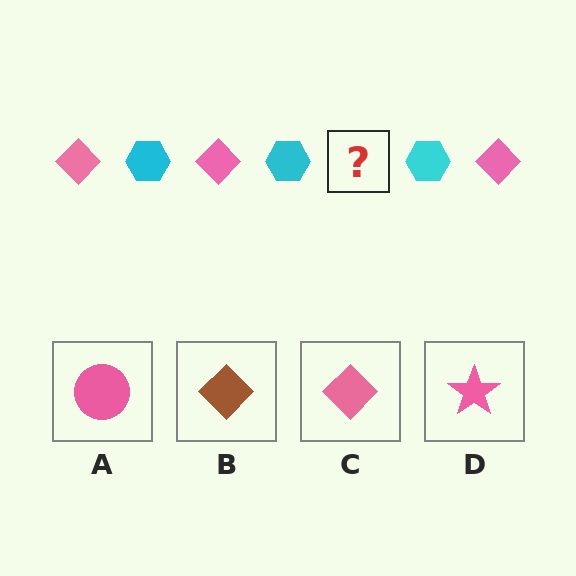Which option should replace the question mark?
Option C.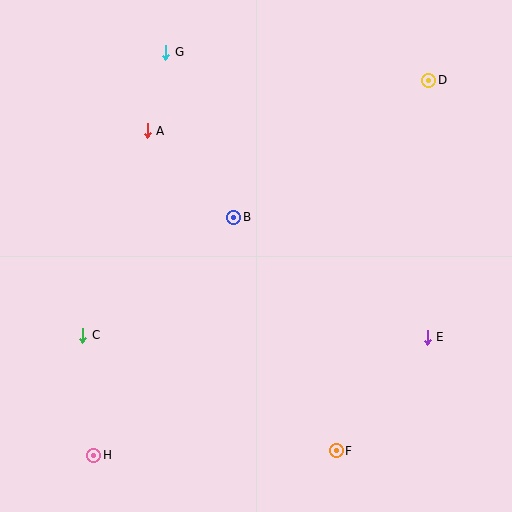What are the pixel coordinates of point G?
Point G is at (166, 52).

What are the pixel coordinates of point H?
Point H is at (94, 455).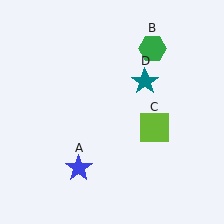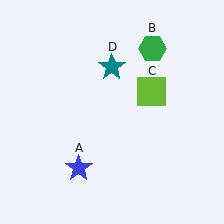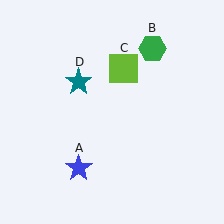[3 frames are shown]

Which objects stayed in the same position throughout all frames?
Blue star (object A) and green hexagon (object B) remained stationary.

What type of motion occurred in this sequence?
The lime square (object C), teal star (object D) rotated counterclockwise around the center of the scene.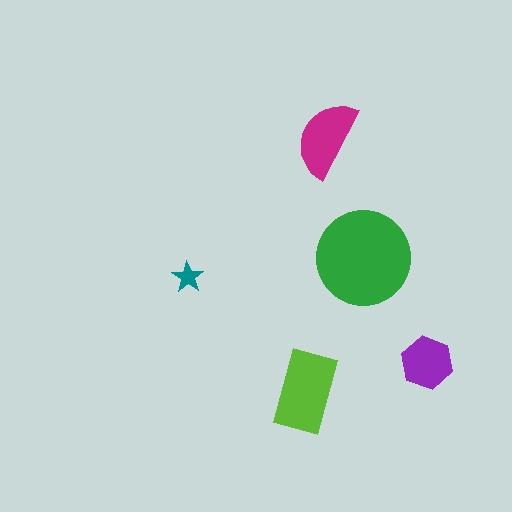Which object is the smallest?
The teal star.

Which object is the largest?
The green circle.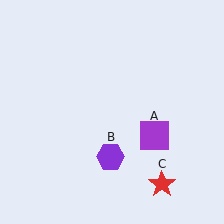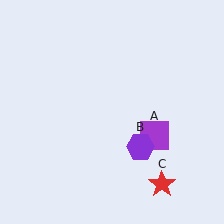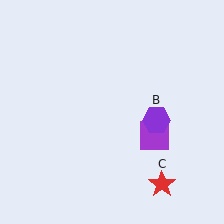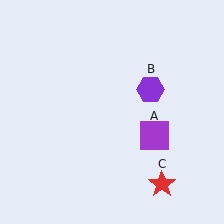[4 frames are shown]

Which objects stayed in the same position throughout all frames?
Purple square (object A) and red star (object C) remained stationary.